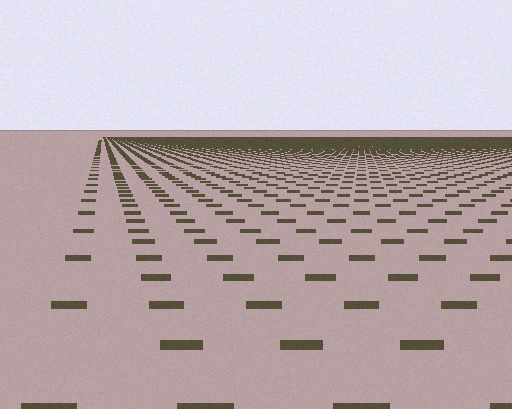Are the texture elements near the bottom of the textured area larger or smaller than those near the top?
Larger. Near the bottom, elements are closer to the viewer and appear at a bigger on-screen size.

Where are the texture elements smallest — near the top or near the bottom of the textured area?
Near the top.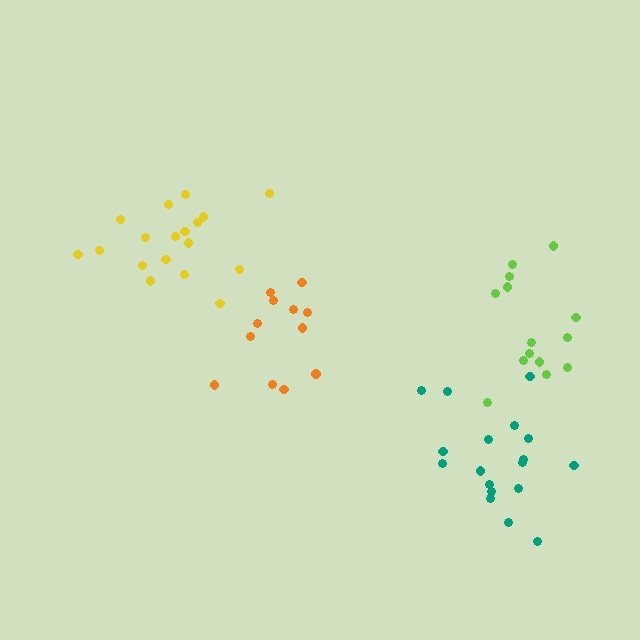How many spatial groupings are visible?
There are 4 spatial groupings.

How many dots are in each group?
Group 1: 12 dots, Group 2: 18 dots, Group 3: 18 dots, Group 4: 14 dots (62 total).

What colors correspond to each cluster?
The clusters are colored: orange, teal, yellow, lime.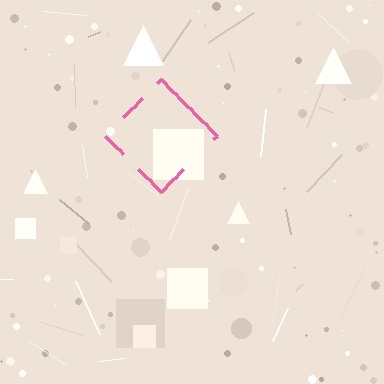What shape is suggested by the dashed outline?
The dashed outline suggests a diamond.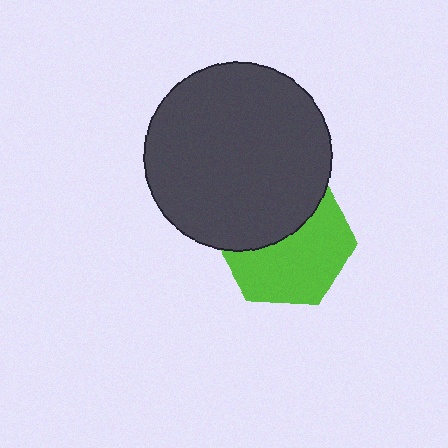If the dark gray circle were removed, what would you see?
You would see the complete lime hexagon.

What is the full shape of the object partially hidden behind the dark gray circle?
The partially hidden object is a lime hexagon.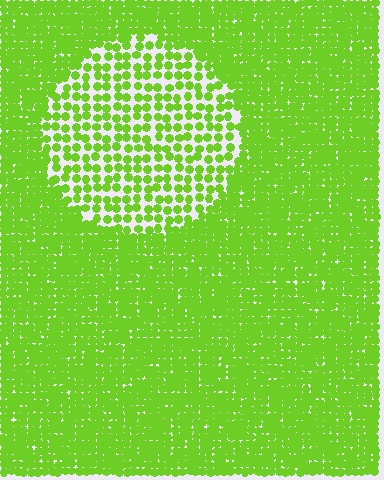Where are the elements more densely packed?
The elements are more densely packed outside the circle boundary.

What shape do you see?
I see a circle.